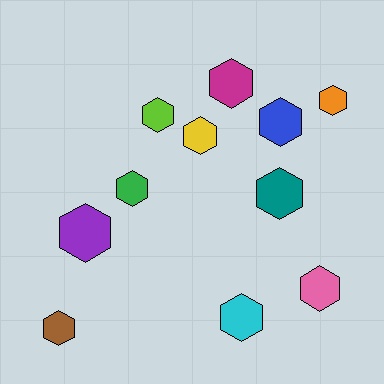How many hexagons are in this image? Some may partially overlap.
There are 11 hexagons.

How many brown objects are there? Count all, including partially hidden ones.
There is 1 brown object.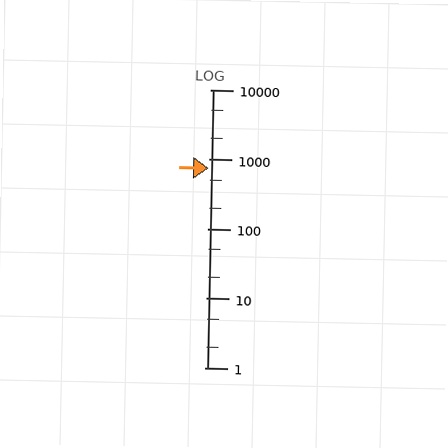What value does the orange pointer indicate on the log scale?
The pointer indicates approximately 750.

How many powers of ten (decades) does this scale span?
The scale spans 4 decades, from 1 to 10000.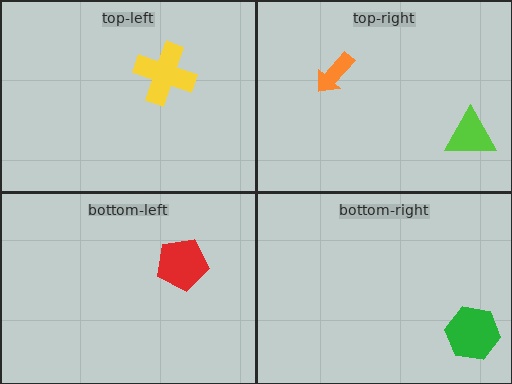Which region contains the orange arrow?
The top-right region.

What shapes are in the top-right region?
The orange arrow, the lime triangle.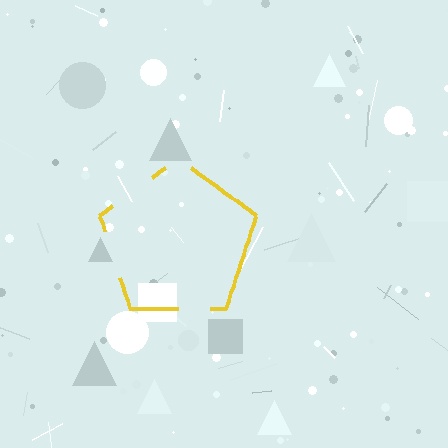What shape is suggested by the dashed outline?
The dashed outline suggests a pentagon.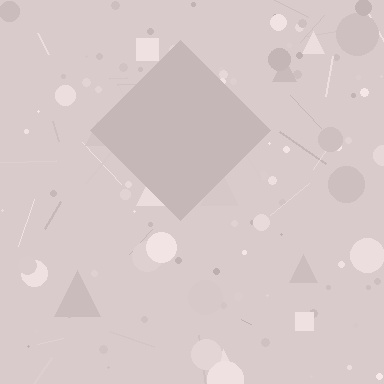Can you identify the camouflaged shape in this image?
The camouflaged shape is a diamond.